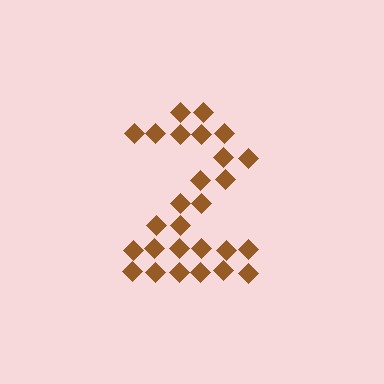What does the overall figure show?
The overall figure shows the digit 2.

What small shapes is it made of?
It is made of small diamonds.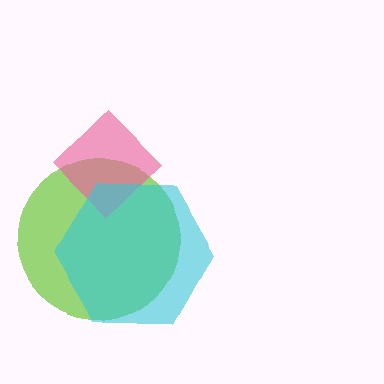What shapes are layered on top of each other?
The layered shapes are: a lime circle, a pink diamond, a cyan hexagon.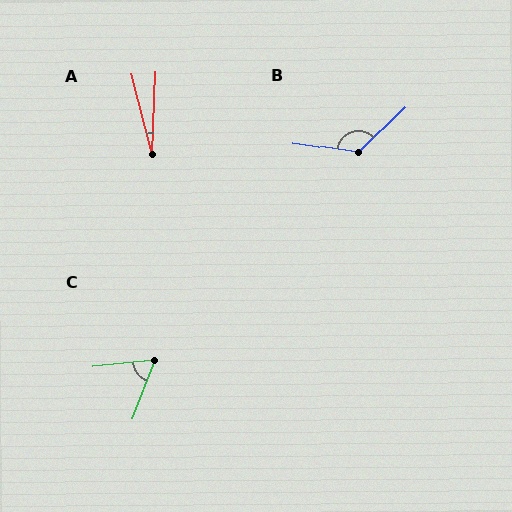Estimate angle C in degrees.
Approximately 63 degrees.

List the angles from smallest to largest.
A (17°), C (63°), B (128°).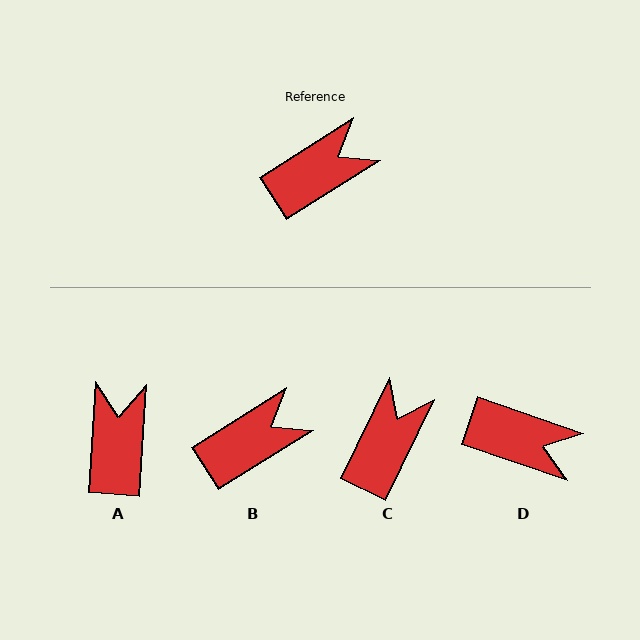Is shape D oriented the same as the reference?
No, it is off by about 52 degrees.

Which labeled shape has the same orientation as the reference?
B.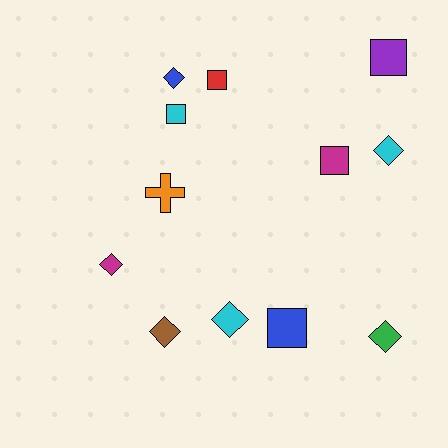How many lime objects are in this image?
There are no lime objects.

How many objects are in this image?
There are 12 objects.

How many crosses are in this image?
There is 1 cross.